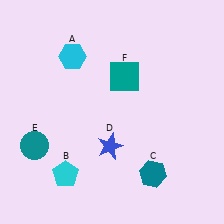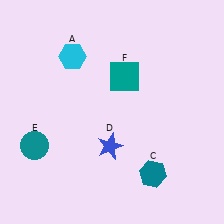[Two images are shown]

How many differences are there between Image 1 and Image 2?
There is 1 difference between the two images.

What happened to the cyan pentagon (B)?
The cyan pentagon (B) was removed in Image 2. It was in the bottom-left area of Image 1.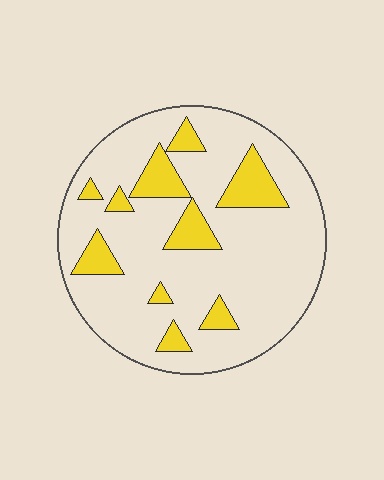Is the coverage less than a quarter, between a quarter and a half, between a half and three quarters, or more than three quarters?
Less than a quarter.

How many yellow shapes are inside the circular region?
10.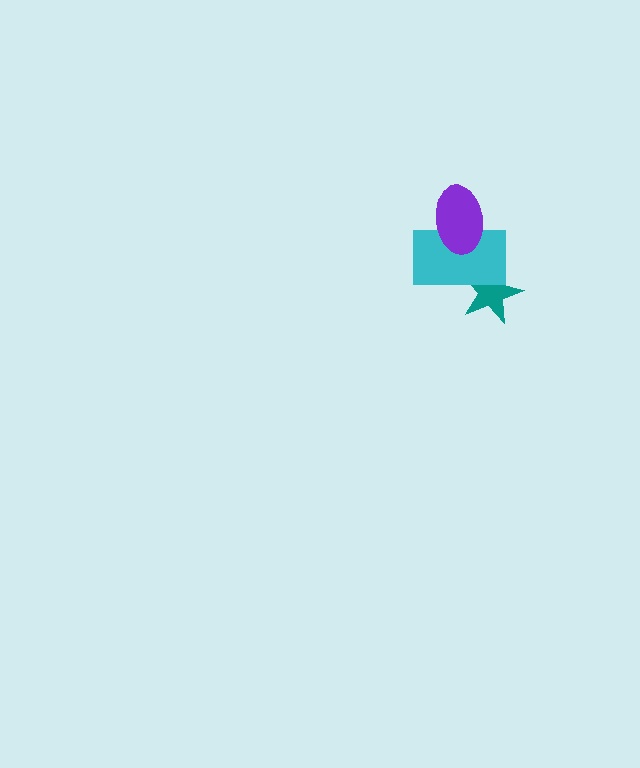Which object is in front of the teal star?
The cyan rectangle is in front of the teal star.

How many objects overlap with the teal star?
1 object overlaps with the teal star.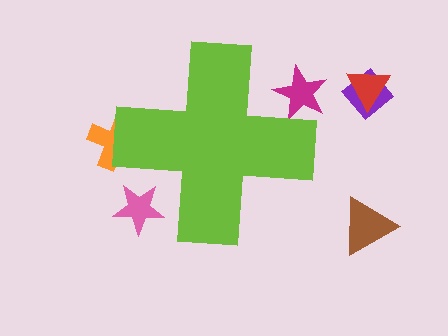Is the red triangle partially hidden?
No, the red triangle is fully visible.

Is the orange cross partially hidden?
Yes, the orange cross is partially hidden behind the lime cross.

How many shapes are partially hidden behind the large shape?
3 shapes are partially hidden.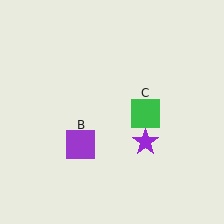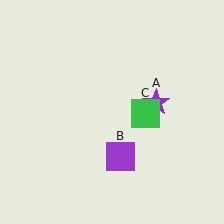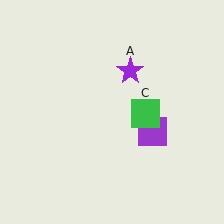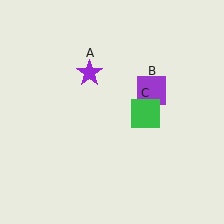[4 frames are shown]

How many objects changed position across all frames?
2 objects changed position: purple star (object A), purple square (object B).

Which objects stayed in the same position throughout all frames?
Green square (object C) remained stationary.